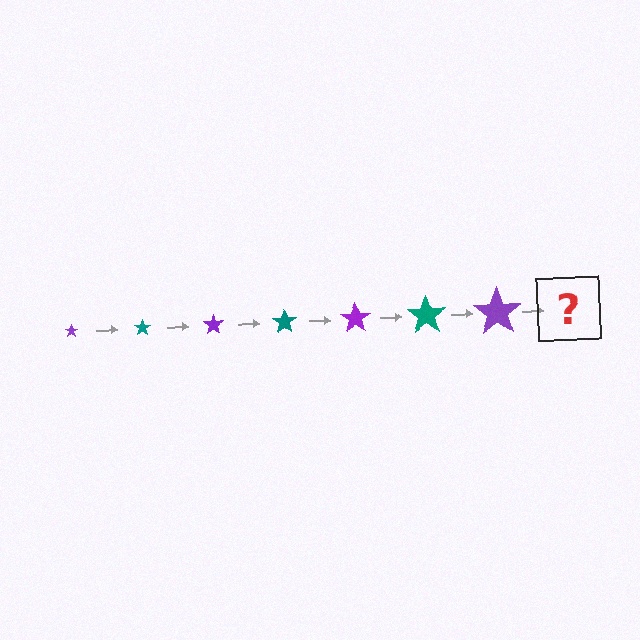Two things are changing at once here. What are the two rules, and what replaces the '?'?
The two rules are that the star grows larger each step and the color cycles through purple and teal. The '?' should be a teal star, larger than the previous one.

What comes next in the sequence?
The next element should be a teal star, larger than the previous one.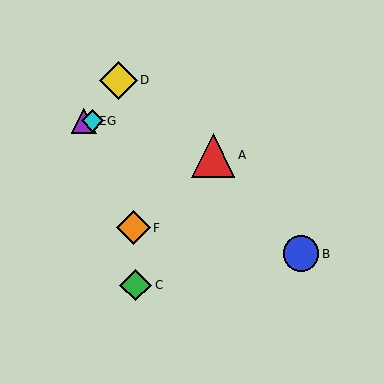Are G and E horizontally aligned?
Yes, both are at y≈121.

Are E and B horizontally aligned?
No, E is at y≈121 and B is at y≈254.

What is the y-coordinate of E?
Object E is at y≈121.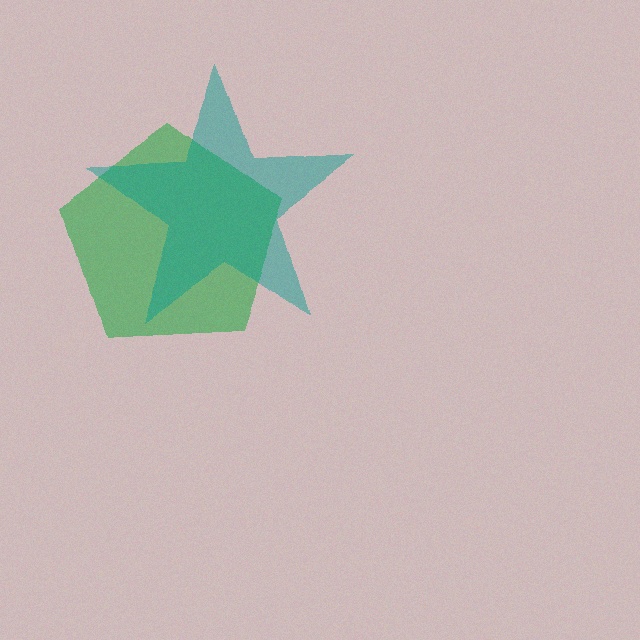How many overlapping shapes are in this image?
There are 2 overlapping shapes in the image.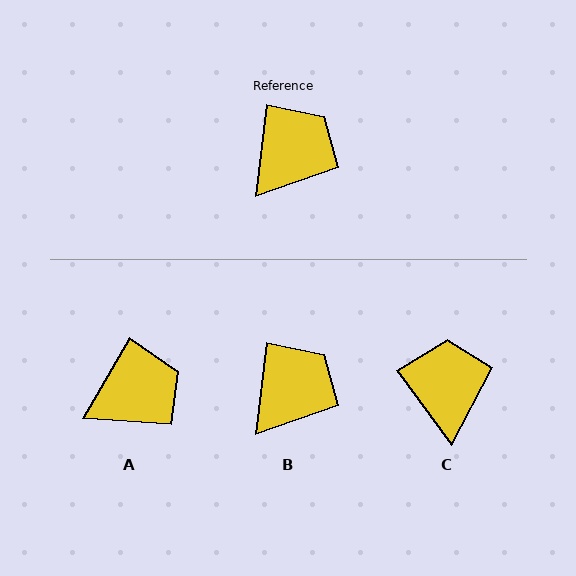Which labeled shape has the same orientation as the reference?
B.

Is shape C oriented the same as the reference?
No, it is off by about 43 degrees.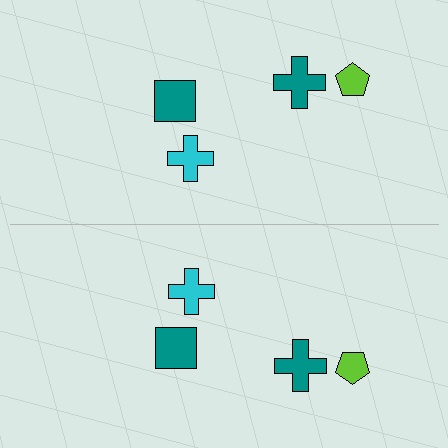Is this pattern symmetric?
Yes, this pattern has bilateral (reflection) symmetry.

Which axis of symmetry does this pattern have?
The pattern has a horizontal axis of symmetry running through the center of the image.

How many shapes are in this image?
There are 8 shapes in this image.